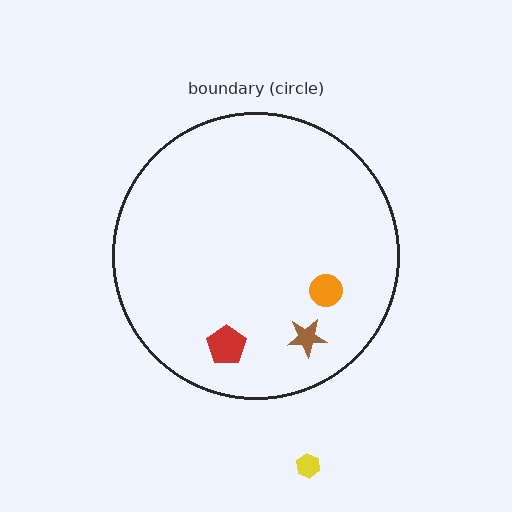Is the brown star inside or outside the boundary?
Inside.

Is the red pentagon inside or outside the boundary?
Inside.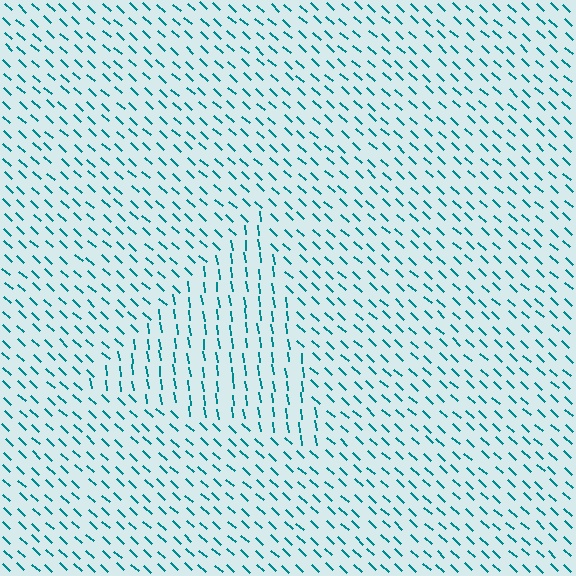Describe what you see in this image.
The image is filled with small teal line segments. A triangle region in the image has lines oriented differently from the surrounding lines, creating a visible texture boundary.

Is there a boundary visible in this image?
Yes, there is a texture boundary formed by a change in line orientation.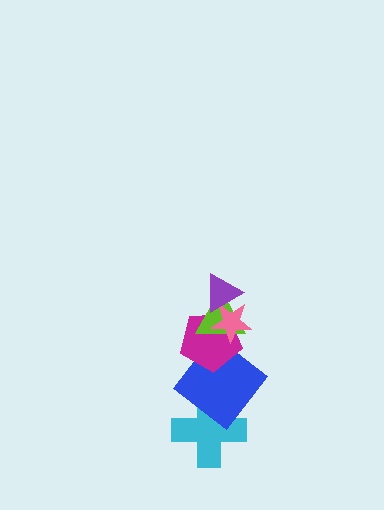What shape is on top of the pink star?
The purple triangle is on top of the pink star.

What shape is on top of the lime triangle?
The pink star is on top of the lime triangle.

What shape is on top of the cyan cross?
The blue diamond is on top of the cyan cross.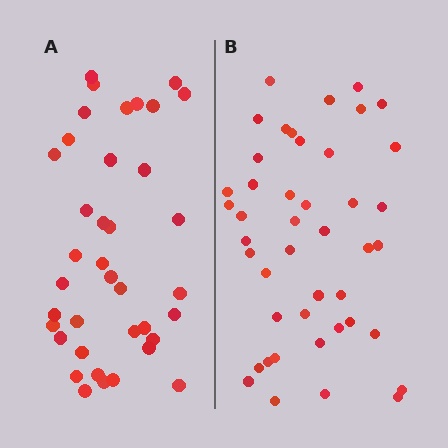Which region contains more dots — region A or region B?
Region B (the right region) has more dots.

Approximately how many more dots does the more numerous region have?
Region B has about 6 more dots than region A.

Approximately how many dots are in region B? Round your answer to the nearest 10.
About 40 dots. (The exact count is 44, which rounds to 40.)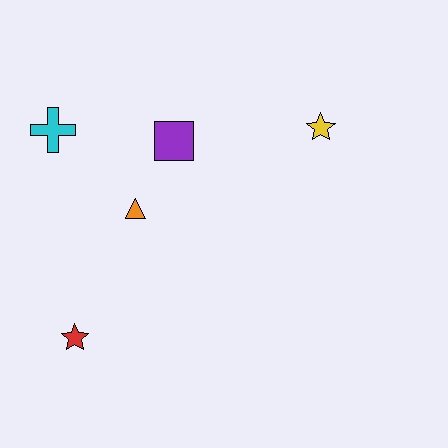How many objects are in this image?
There are 5 objects.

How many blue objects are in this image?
There are no blue objects.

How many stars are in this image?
There are 2 stars.